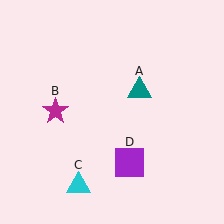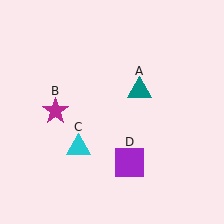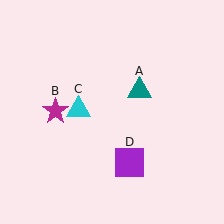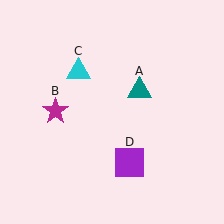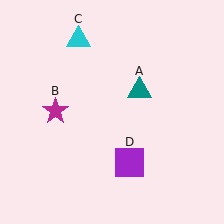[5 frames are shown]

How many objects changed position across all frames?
1 object changed position: cyan triangle (object C).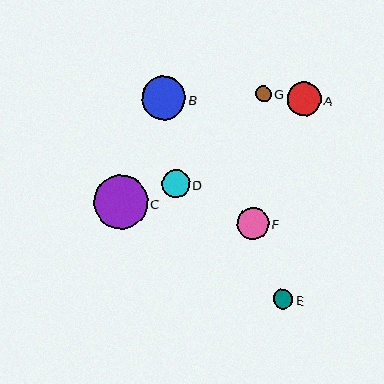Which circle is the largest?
Circle C is the largest with a size of approximately 54 pixels.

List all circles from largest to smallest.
From largest to smallest: C, B, A, F, D, E, G.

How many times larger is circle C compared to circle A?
Circle C is approximately 1.6 times the size of circle A.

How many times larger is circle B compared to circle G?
Circle B is approximately 2.8 times the size of circle G.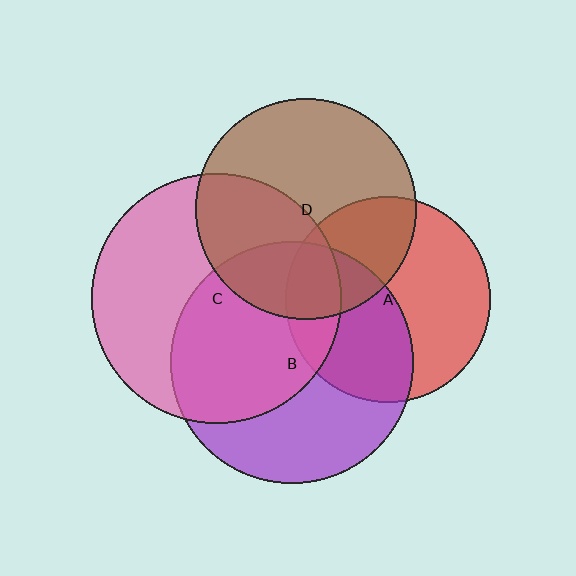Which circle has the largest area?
Circle C (pink).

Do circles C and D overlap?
Yes.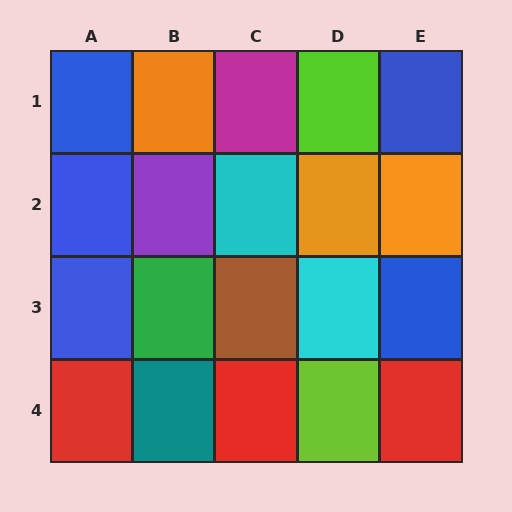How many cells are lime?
2 cells are lime.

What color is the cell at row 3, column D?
Cyan.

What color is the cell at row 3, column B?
Green.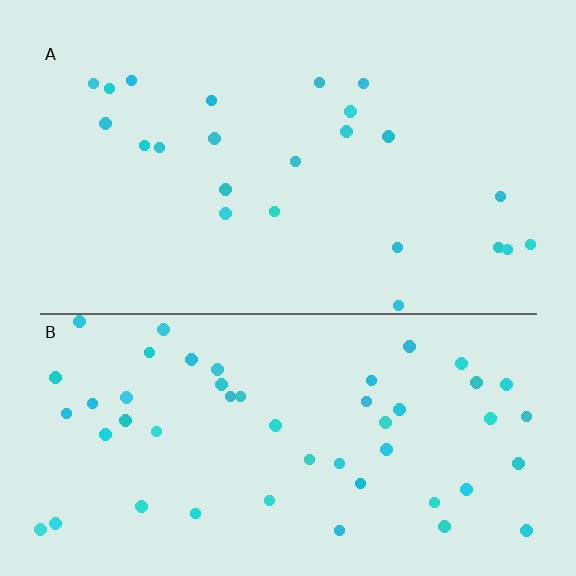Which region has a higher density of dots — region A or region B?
B (the bottom).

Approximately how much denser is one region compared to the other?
Approximately 2.2× — region B over region A.